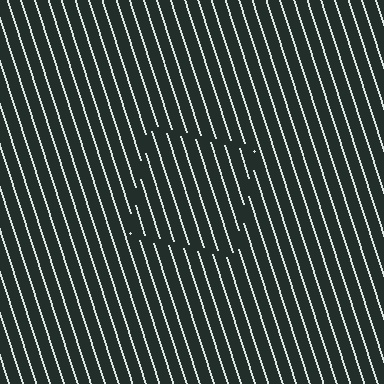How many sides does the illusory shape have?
4 sides — the line-ends trace a square.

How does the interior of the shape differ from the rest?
The interior of the shape contains the same grating, shifted by half a period — the contour is defined by the phase discontinuity where line-ends from the inner and outer gratings abut.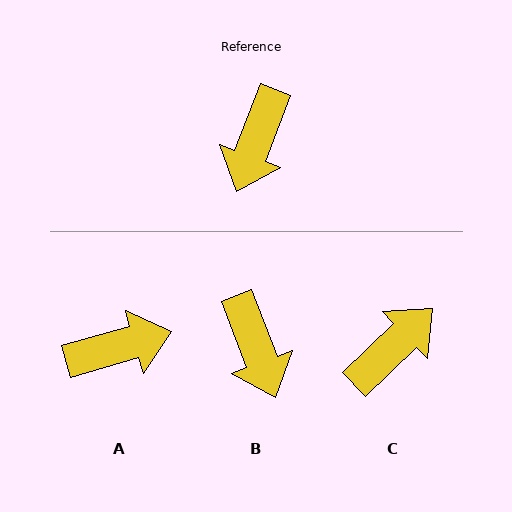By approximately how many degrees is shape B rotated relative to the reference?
Approximately 42 degrees counter-clockwise.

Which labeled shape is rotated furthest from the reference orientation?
C, about 155 degrees away.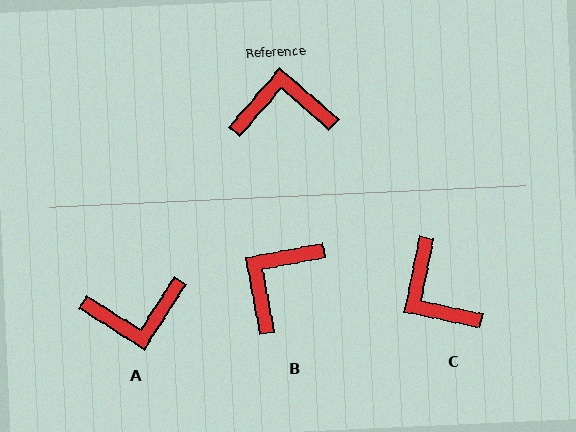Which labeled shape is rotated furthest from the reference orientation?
A, about 172 degrees away.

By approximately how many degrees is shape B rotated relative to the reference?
Approximately 51 degrees counter-clockwise.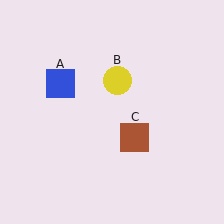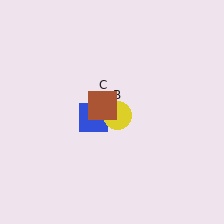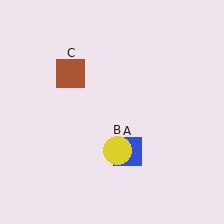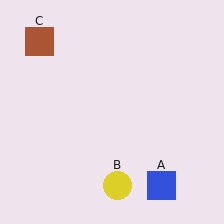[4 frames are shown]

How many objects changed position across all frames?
3 objects changed position: blue square (object A), yellow circle (object B), brown square (object C).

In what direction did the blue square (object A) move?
The blue square (object A) moved down and to the right.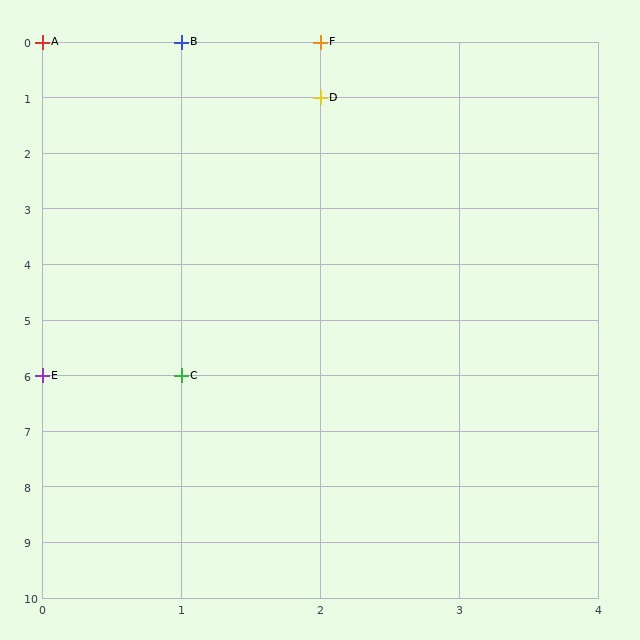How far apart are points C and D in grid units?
Points C and D are 1 column and 5 rows apart (about 5.1 grid units diagonally).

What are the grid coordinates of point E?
Point E is at grid coordinates (0, 6).